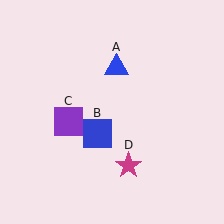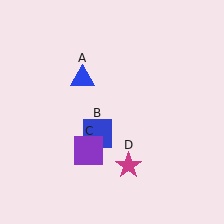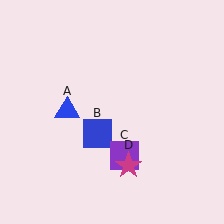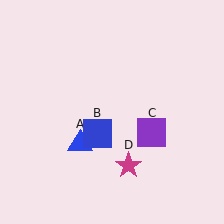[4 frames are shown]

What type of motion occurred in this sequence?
The blue triangle (object A), purple square (object C) rotated counterclockwise around the center of the scene.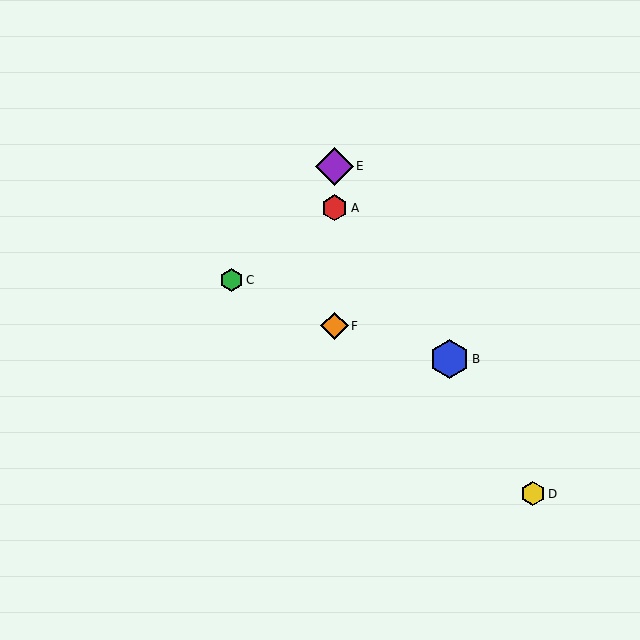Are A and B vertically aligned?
No, A is at x≈335 and B is at x≈450.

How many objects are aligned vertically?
3 objects (A, E, F) are aligned vertically.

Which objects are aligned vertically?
Objects A, E, F are aligned vertically.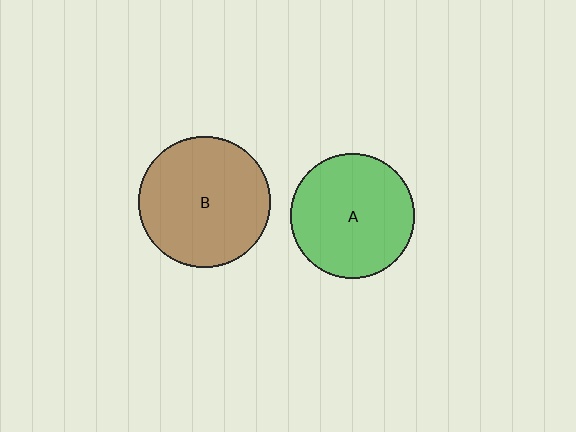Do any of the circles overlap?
No, none of the circles overlap.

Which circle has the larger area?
Circle B (brown).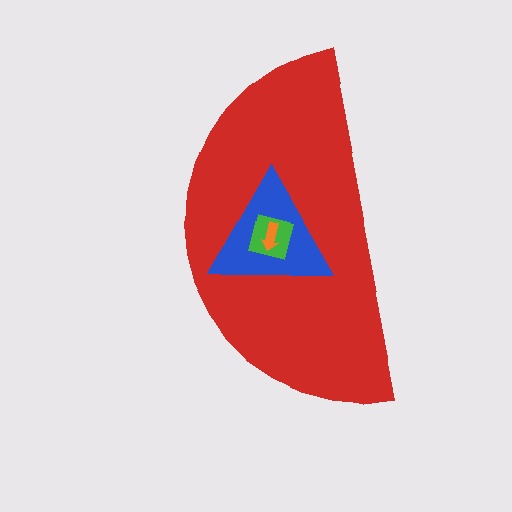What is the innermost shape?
The orange arrow.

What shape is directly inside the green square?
The orange arrow.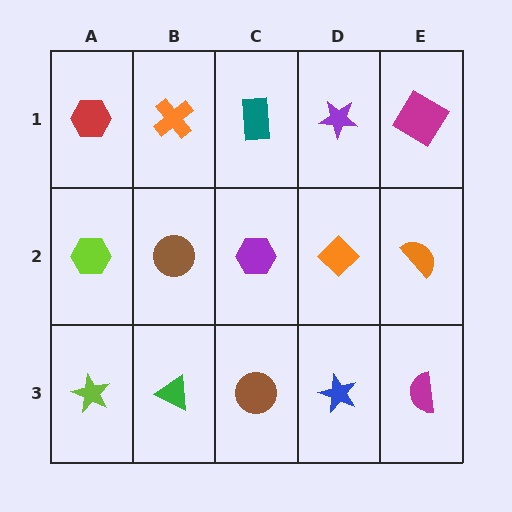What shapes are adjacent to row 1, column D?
An orange diamond (row 2, column D), a teal rectangle (row 1, column C), a magenta diamond (row 1, column E).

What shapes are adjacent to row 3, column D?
An orange diamond (row 2, column D), a brown circle (row 3, column C), a magenta semicircle (row 3, column E).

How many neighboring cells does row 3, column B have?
3.